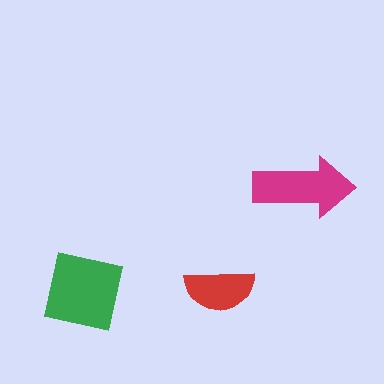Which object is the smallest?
The red semicircle.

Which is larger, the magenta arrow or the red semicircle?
The magenta arrow.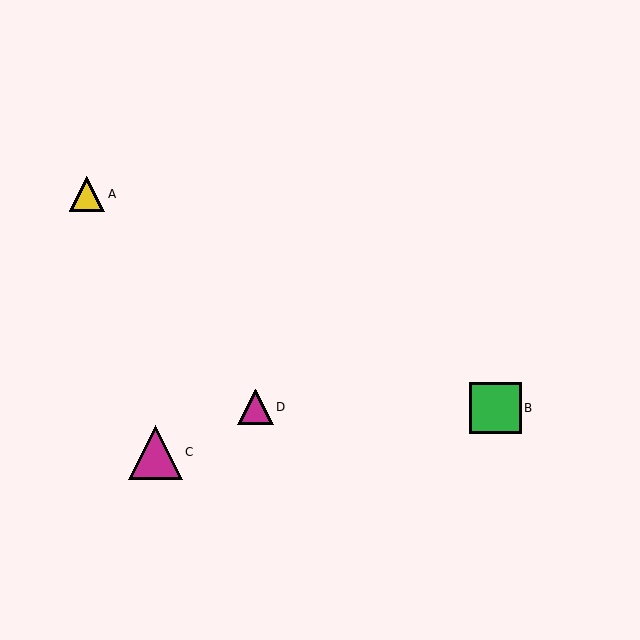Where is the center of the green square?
The center of the green square is at (496, 408).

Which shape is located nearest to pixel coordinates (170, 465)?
The magenta triangle (labeled C) at (155, 452) is nearest to that location.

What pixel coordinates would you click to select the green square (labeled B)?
Click at (496, 408) to select the green square B.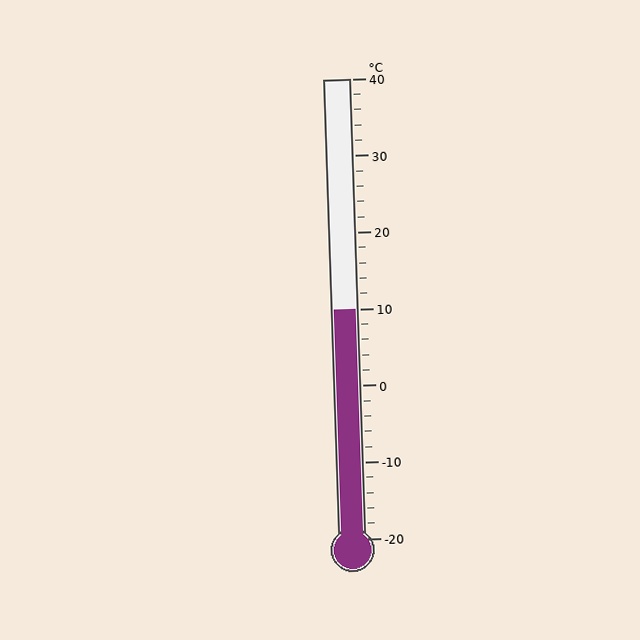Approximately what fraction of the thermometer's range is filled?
The thermometer is filled to approximately 50% of its range.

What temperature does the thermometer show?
The thermometer shows approximately 10°C.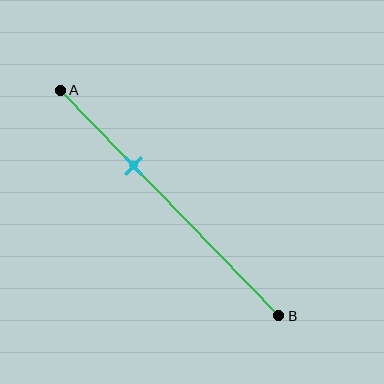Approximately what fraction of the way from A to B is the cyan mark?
The cyan mark is approximately 35% of the way from A to B.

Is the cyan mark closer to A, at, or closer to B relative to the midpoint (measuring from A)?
The cyan mark is closer to point A than the midpoint of segment AB.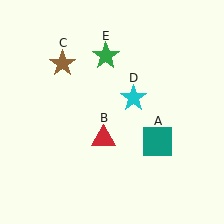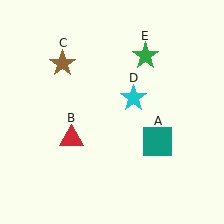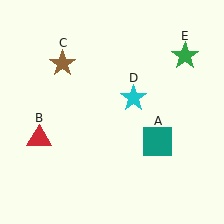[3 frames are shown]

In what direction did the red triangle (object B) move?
The red triangle (object B) moved left.